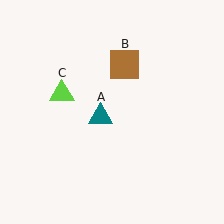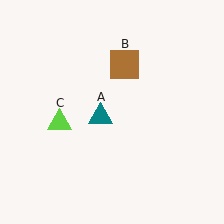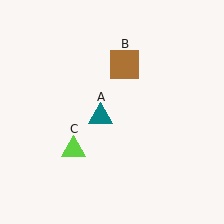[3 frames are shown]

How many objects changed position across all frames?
1 object changed position: lime triangle (object C).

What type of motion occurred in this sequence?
The lime triangle (object C) rotated counterclockwise around the center of the scene.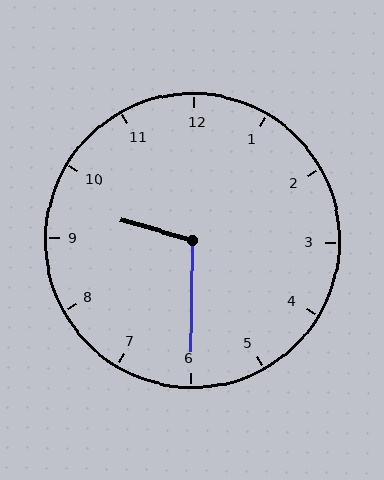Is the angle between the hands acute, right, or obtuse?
It is obtuse.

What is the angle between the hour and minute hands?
Approximately 105 degrees.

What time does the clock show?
9:30.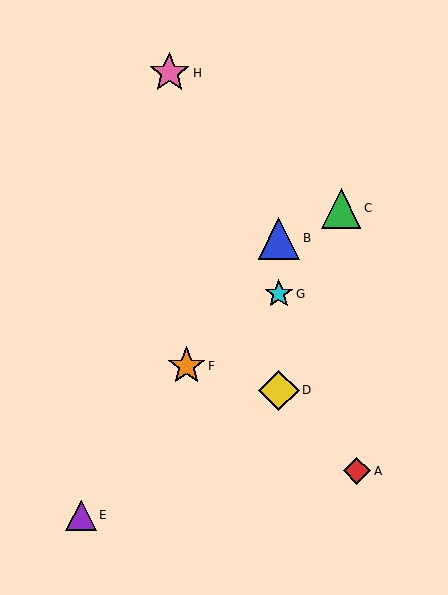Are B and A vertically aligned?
No, B is at x≈279 and A is at x≈357.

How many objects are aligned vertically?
3 objects (B, D, G) are aligned vertically.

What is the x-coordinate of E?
Object E is at x≈81.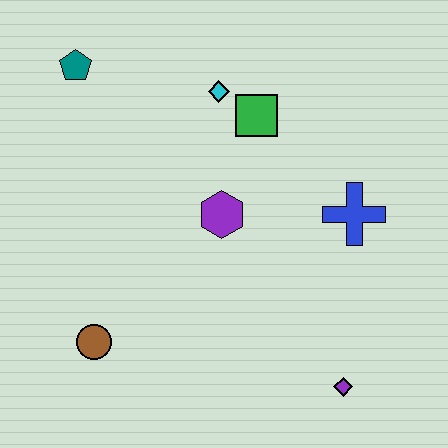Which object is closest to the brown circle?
The purple hexagon is closest to the brown circle.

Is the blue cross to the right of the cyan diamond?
Yes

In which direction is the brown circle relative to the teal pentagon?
The brown circle is below the teal pentagon.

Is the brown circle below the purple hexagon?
Yes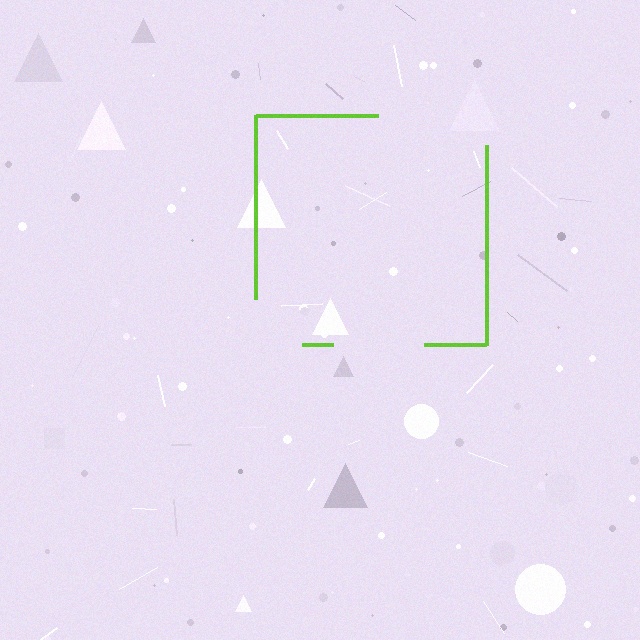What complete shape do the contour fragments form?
The contour fragments form a square.